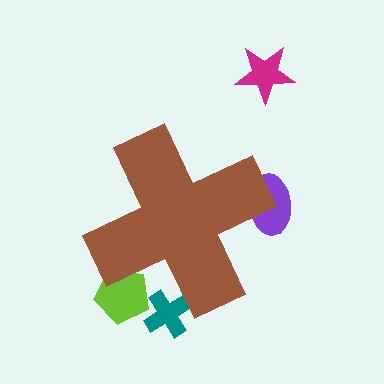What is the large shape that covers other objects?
A brown cross.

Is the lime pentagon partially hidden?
Yes, the lime pentagon is partially hidden behind the brown cross.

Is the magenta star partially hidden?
No, the magenta star is fully visible.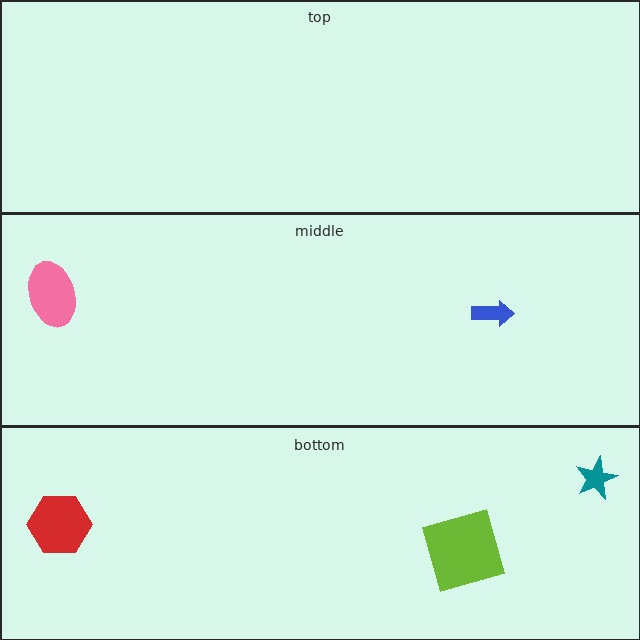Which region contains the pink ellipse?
The middle region.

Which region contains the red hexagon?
The bottom region.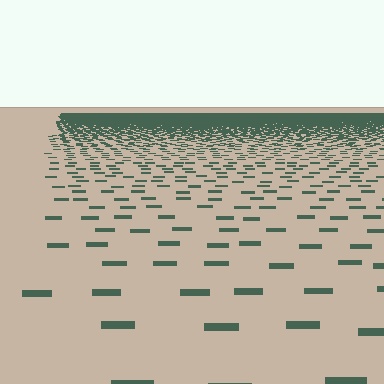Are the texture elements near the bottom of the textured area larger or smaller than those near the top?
Larger. Near the bottom, elements are closer to the viewer and appear at a bigger on-screen size.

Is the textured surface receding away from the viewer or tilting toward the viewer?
The surface is receding away from the viewer. Texture elements get smaller and denser toward the top.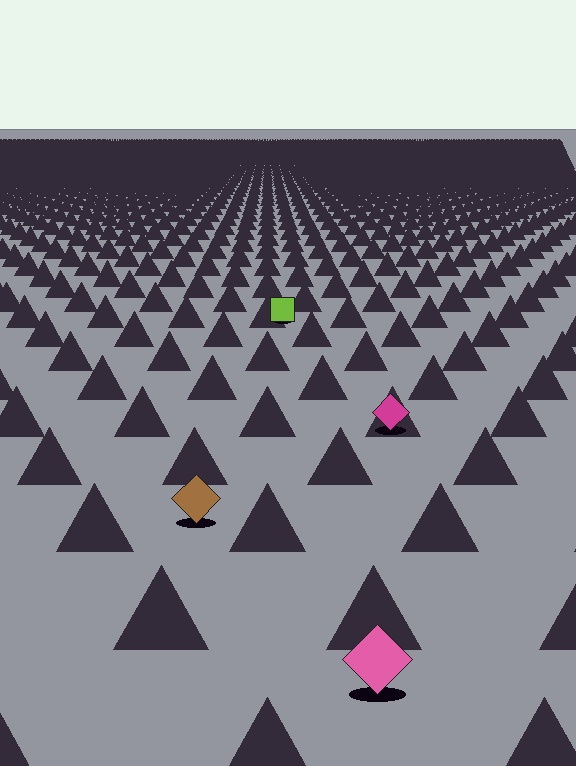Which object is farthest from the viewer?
The lime square is farthest from the viewer. It appears smaller and the ground texture around it is denser.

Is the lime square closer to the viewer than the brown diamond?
No. The brown diamond is closer — you can tell from the texture gradient: the ground texture is coarser near it.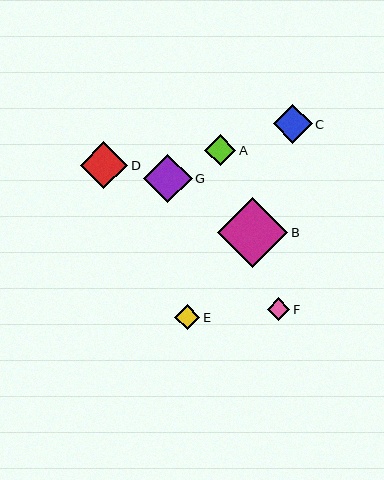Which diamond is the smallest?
Diamond F is the smallest with a size of approximately 23 pixels.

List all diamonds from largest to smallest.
From largest to smallest: B, G, D, C, A, E, F.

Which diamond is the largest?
Diamond B is the largest with a size of approximately 70 pixels.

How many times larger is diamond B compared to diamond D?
Diamond B is approximately 1.5 times the size of diamond D.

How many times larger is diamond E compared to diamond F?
Diamond E is approximately 1.1 times the size of diamond F.